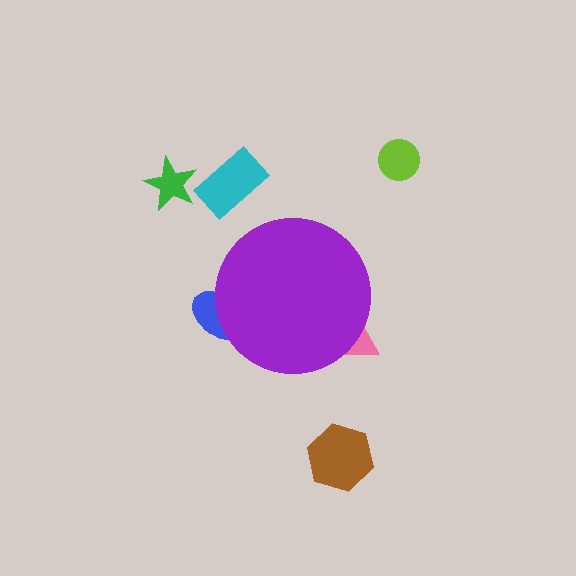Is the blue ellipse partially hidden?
Yes, the blue ellipse is partially hidden behind the purple circle.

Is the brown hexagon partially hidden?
No, the brown hexagon is fully visible.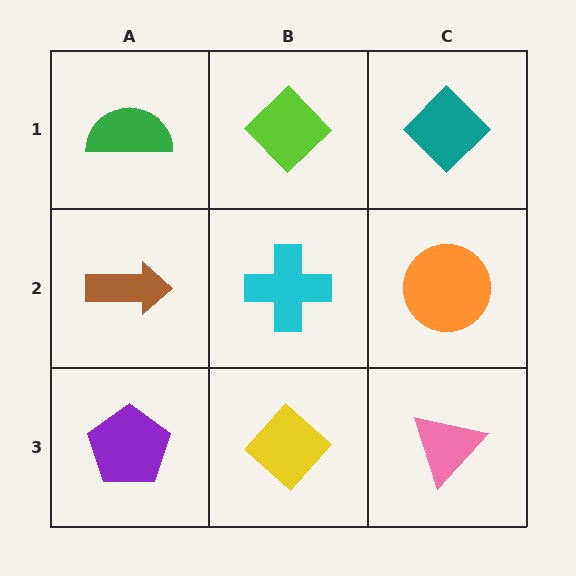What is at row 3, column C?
A pink triangle.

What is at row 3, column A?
A purple pentagon.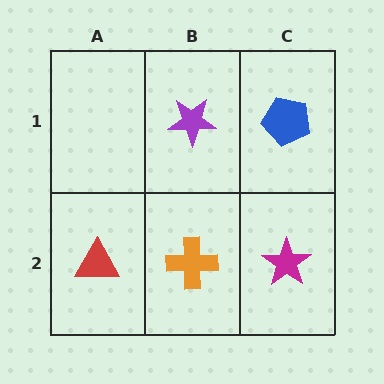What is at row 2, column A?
A red triangle.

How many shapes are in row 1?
2 shapes.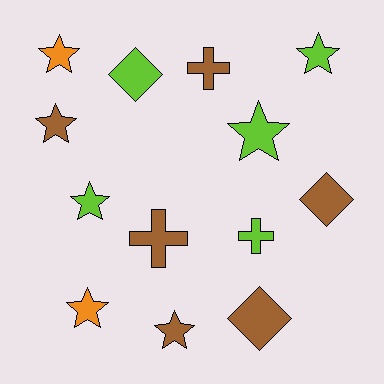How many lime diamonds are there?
There is 1 lime diamond.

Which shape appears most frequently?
Star, with 7 objects.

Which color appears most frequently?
Brown, with 6 objects.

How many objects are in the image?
There are 13 objects.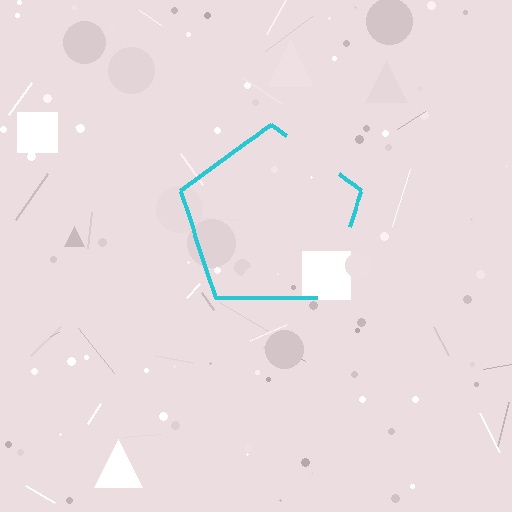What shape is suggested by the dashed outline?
The dashed outline suggests a pentagon.